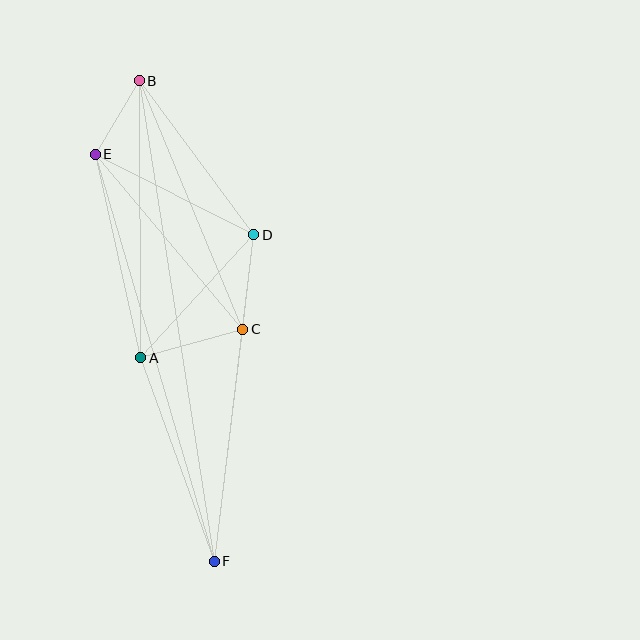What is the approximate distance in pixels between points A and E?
The distance between A and E is approximately 208 pixels.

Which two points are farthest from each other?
Points B and F are farthest from each other.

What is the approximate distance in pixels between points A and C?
The distance between A and C is approximately 106 pixels.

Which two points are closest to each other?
Points B and E are closest to each other.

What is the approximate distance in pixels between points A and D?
The distance between A and D is approximately 167 pixels.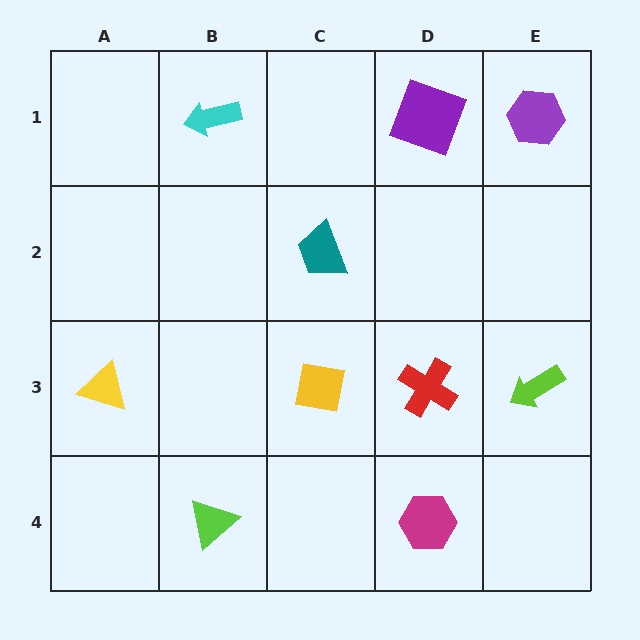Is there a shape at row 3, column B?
No, that cell is empty.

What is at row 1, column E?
A purple hexagon.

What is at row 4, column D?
A magenta hexagon.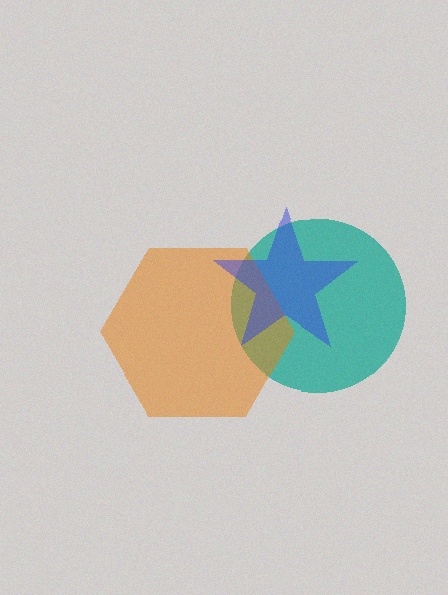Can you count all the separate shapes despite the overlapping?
Yes, there are 3 separate shapes.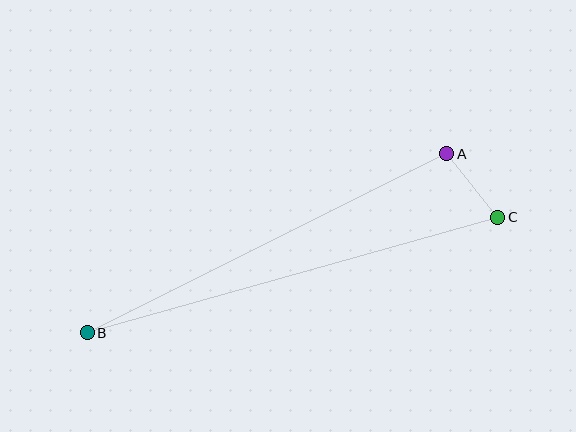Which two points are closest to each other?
Points A and C are closest to each other.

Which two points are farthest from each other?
Points B and C are farthest from each other.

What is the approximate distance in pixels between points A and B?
The distance between A and B is approximately 401 pixels.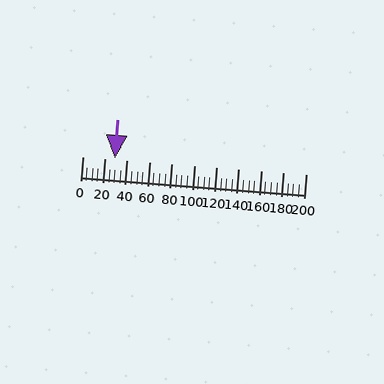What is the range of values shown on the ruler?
The ruler shows values from 0 to 200.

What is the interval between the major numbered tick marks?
The major tick marks are spaced 20 units apart.